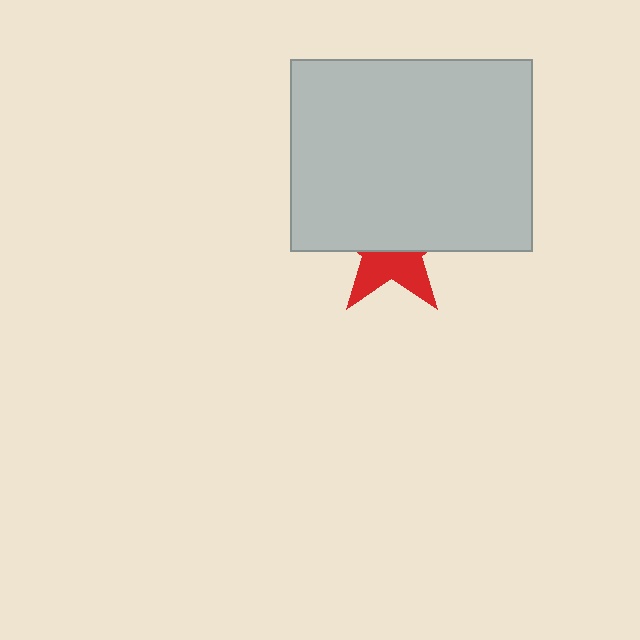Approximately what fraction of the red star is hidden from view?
Roughly 58% of the red star is hidden behind the light gray rectangle.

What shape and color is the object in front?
The object in front is a light gray rectangle.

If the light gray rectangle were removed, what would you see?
You would see the complete red star.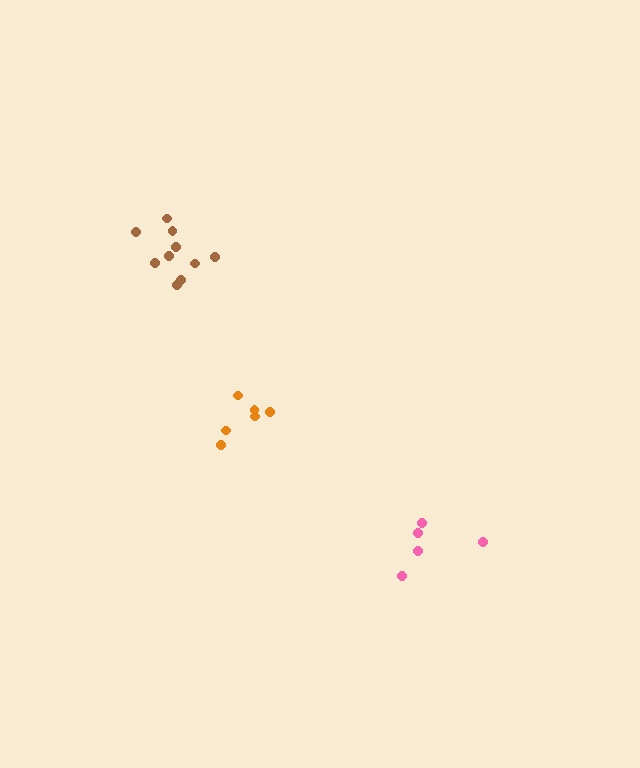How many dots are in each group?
Group 1: 10 dots, Group 2: 6 dots, Group 3: 5 dots (21 total).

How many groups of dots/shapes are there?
There are 3 groups.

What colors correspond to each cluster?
The clusters are colored: brown, orange, pink.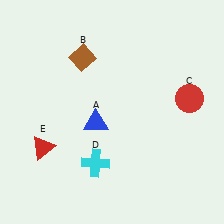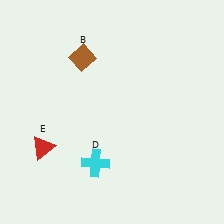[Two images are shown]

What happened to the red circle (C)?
The red circle (C) was removed in Image 2. It was in the top-right area of Image 1.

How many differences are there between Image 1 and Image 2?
There are 2 differences between the two images.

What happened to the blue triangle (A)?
The blue triangle (A) was removed in Image 2. It was in the bottom-left area of Image 1.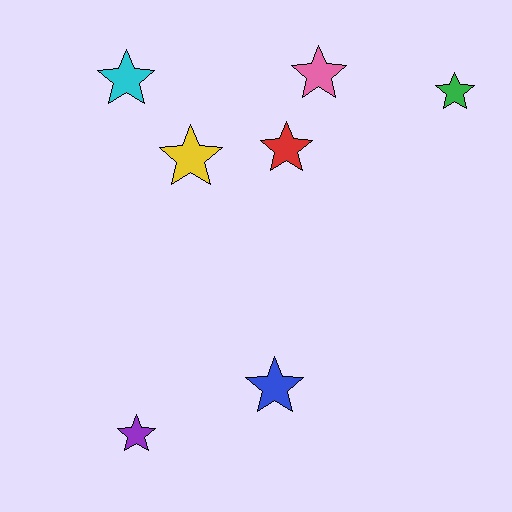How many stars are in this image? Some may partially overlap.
There are 7 stars.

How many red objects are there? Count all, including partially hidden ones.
There is 1 red object.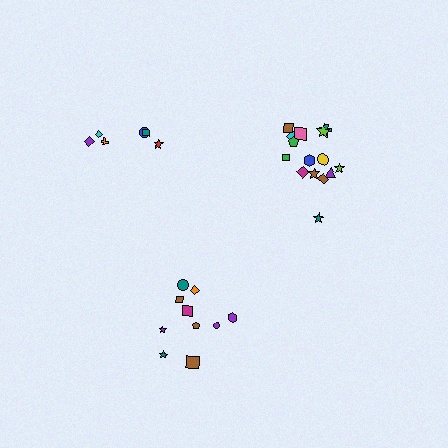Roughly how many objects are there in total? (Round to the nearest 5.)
Roughly 30 objects in total.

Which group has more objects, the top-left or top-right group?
The top-right group.